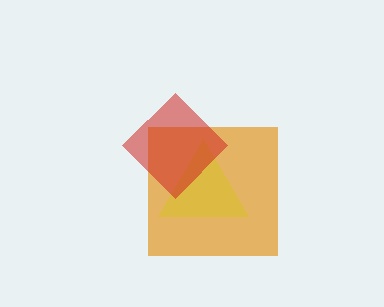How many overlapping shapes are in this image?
There are 3 overlapping shapes in the image.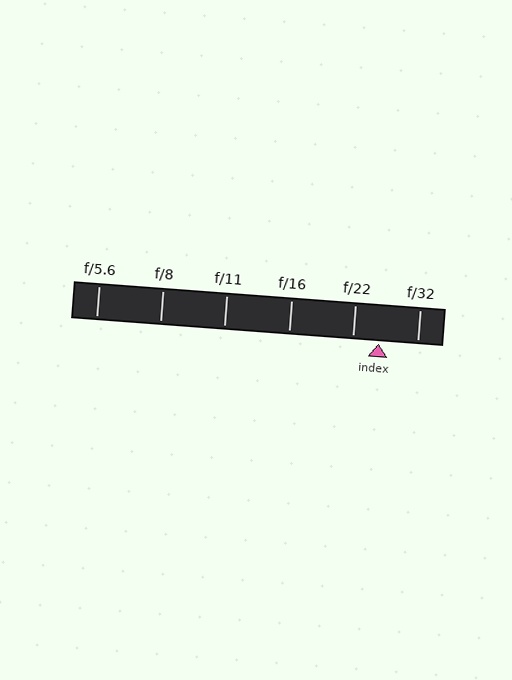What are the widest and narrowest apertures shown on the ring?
The widest aperture shown is f/5.6 and the narrowest is f/32.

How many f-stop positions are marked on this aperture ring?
There are 6 f-stop positions marked.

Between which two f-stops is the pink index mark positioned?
The index mark is between f/22 and f/32.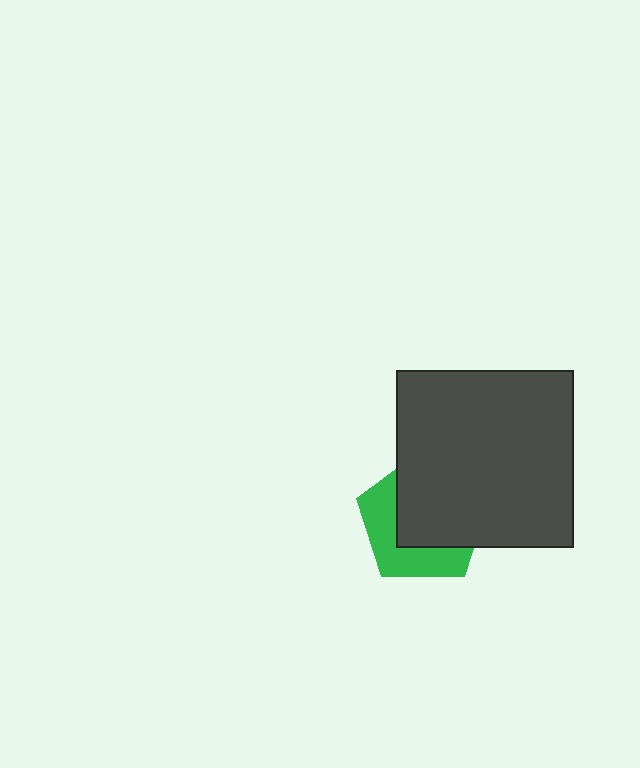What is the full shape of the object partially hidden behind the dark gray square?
The partially hidden object is a green pentagon.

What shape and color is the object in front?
The object in front is a dark gray square.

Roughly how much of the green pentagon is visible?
A small part of it is visible (roughly 41%).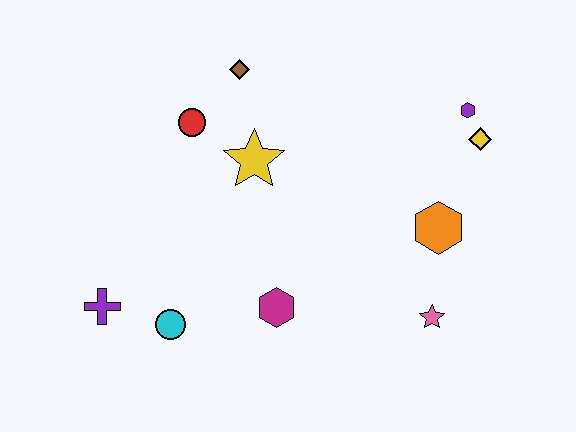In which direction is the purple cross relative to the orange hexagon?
The purple cross is to the left of the orange hexagon.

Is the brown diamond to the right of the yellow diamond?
No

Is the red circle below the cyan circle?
No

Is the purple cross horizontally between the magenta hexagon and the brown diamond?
No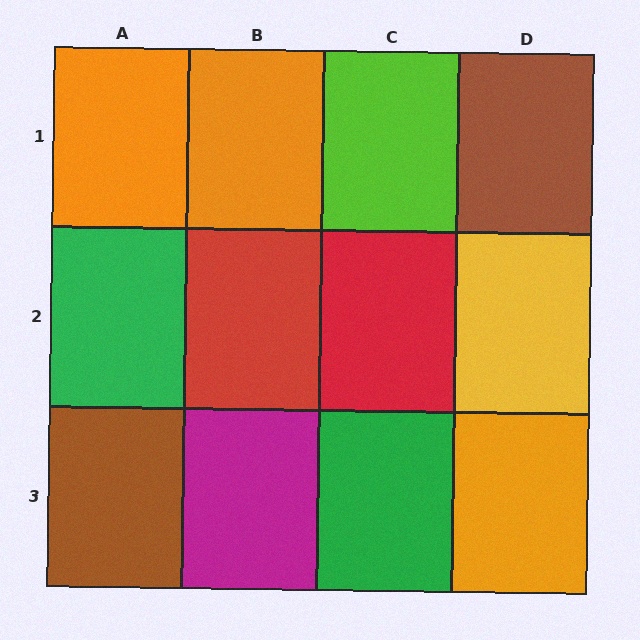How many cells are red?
2 cells are red.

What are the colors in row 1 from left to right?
Orange, orange, lime, brown.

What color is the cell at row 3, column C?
Green.